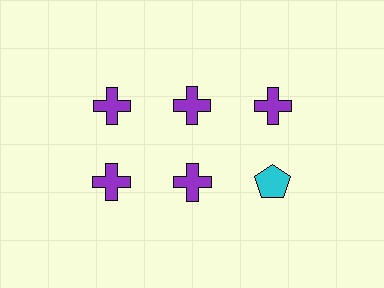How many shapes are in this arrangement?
There are 6 shapes arranged in a grid pattern.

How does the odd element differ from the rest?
It differs in both color (cyan instead of purple) and shape (pentagon instead of cross).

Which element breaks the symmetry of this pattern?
The cyan pentagon in the second row, center column breaks the symmetry. All other shapes are purple crosses.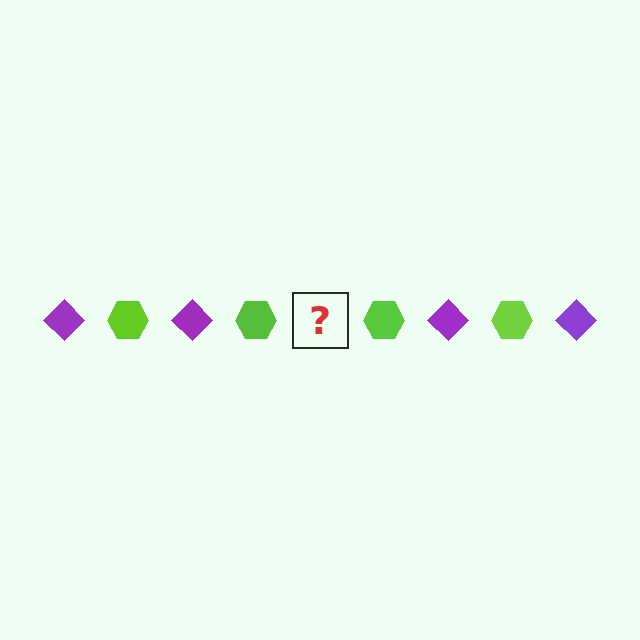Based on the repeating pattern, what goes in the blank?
The blank should be a purple diamond.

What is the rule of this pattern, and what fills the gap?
The rule is that the pattern alternates between purple diamond and lime hexagon. The gap should be filled with a purple diamond.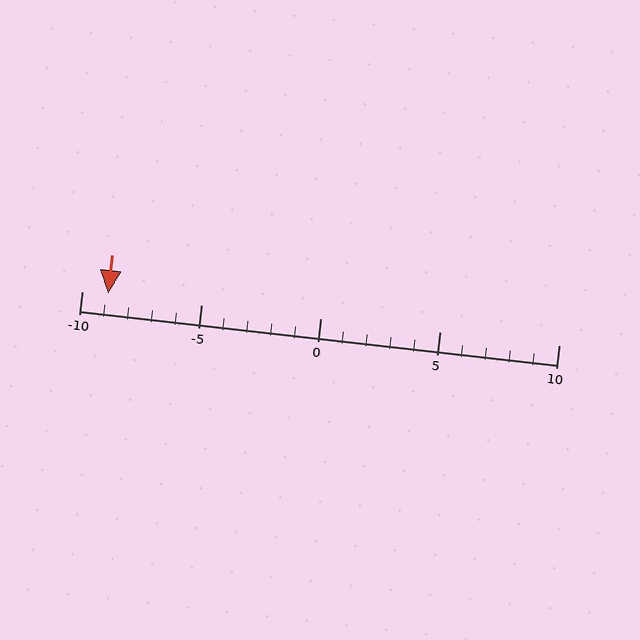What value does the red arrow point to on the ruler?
The red arrow points to approximately -9.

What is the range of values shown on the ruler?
The ruler shows values from -10 to 10.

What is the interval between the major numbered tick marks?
The major tick marks are spaced 5 units apart.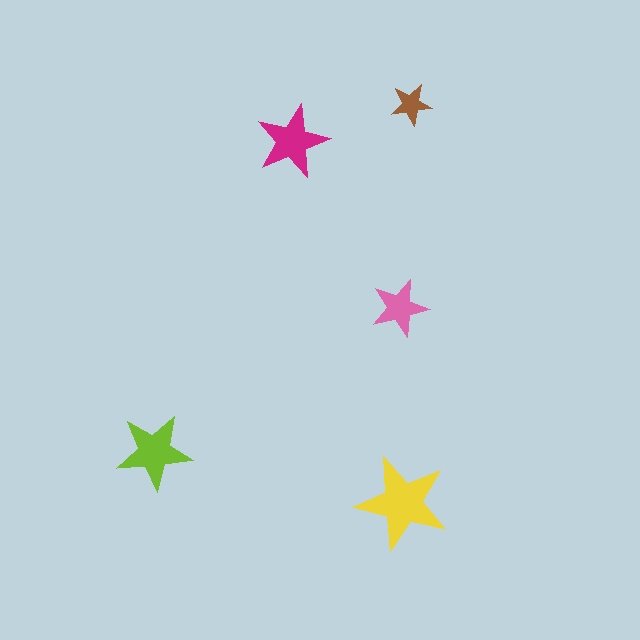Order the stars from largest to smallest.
the yellow one, the lime one, the magenta one, the pink one, the brown one.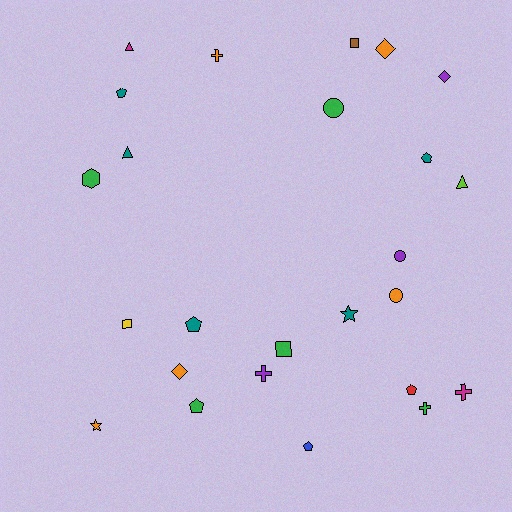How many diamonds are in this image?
There are 3 diamonds.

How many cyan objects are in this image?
There are no cyan objects.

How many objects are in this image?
There are 25 objects.